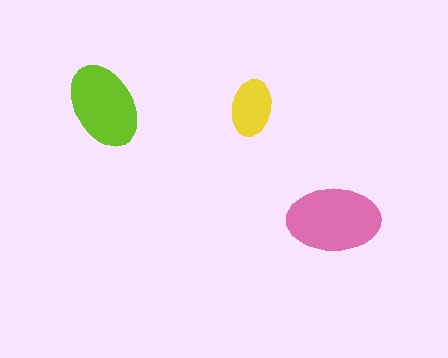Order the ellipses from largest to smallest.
the pink one, the lime one, the yellow one.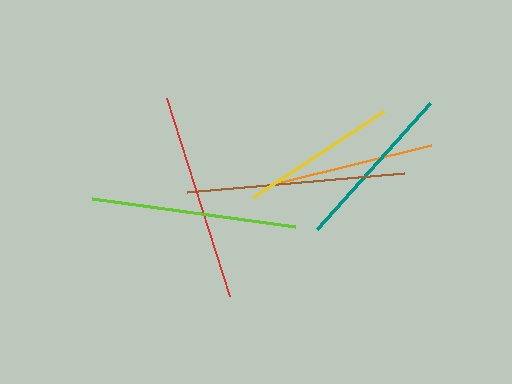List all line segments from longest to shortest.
From longest to shortest: brown, red, lime, teal, yellow, orange.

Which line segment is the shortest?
The orange line is the shortest at approximately 155 pixels.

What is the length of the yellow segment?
The yellow segment is approximately 157 pixels long.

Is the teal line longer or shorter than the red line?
The red line is longer than the teal line.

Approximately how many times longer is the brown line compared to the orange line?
The brown line is approximately 1.4 times the length of the orange line.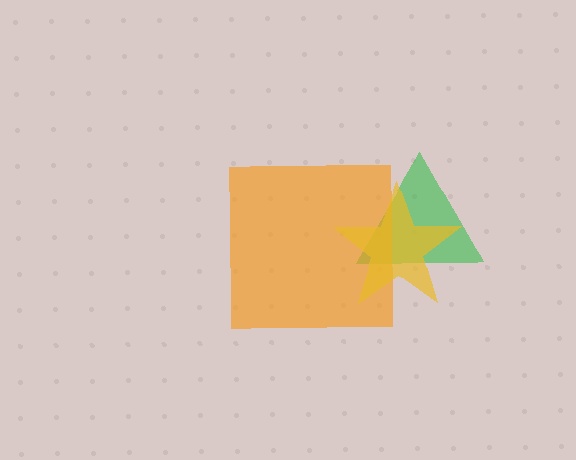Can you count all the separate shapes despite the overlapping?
Yes, there are 3 separate shapes.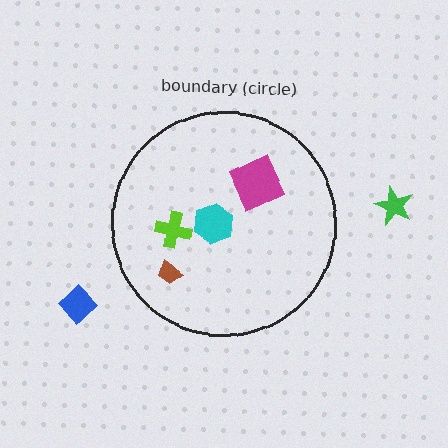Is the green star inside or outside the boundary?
Outside.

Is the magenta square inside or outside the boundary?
Inside.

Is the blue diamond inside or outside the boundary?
Outside.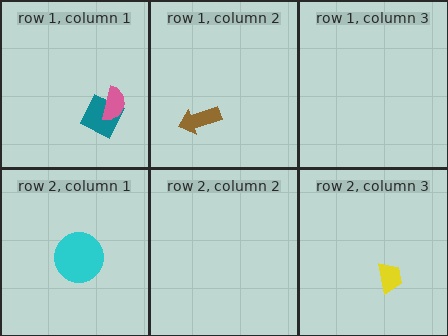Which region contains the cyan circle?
The row 2, column 1 region.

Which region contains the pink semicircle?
The row 1, column 1 region.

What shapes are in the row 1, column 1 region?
The teal diamond, the pink semicircle.